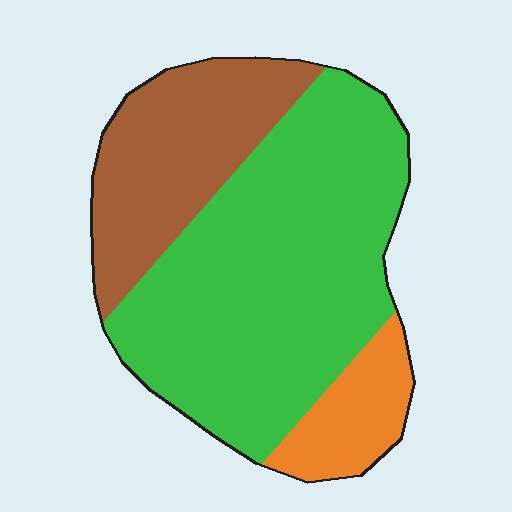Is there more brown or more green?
Green.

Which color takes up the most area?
Green, at roughly 60%.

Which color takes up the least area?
Orange, at roughly 10%.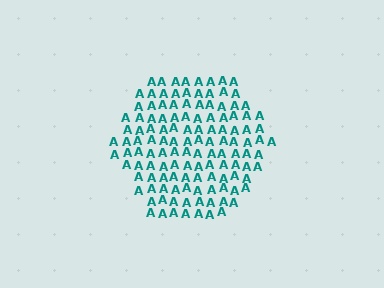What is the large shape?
The large shape is a hexagon.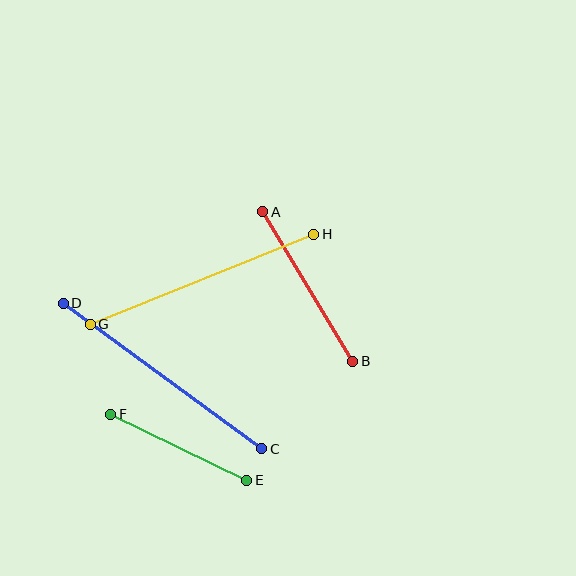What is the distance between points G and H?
The distance is approximately 241 pixels.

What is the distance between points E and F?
The distance is approximately 151 pixels.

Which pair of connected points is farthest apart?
Points C and D are farthest apart.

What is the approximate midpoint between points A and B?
The midpoint is at approximately (308, 287) pixels.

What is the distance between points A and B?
The distance is approximately 174 pixels.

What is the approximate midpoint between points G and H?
The midpoint is at approximately (202, 279) pixels.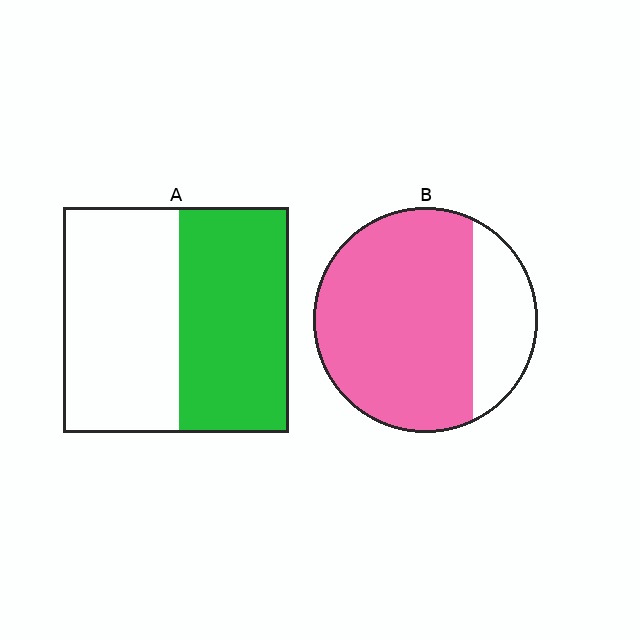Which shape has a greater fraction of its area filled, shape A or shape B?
Shape B.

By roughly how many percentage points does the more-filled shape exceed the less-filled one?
By roughly 25 percentage points (B over A).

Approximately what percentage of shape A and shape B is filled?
A is approximately 50% and B is approximately 75%.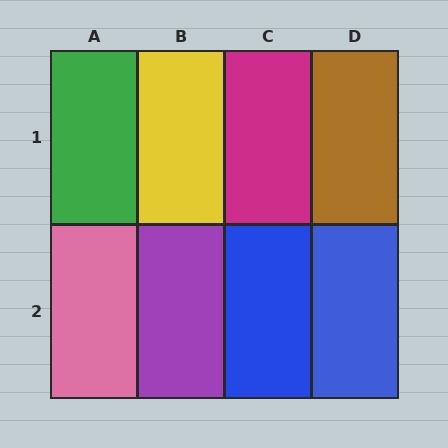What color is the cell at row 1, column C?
Magenta.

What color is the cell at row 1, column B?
Yellow.